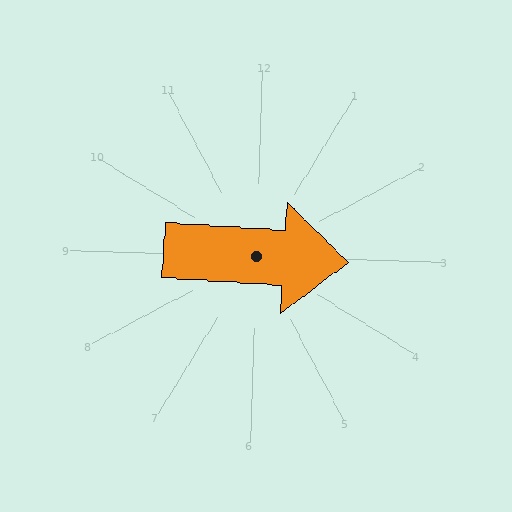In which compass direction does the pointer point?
East.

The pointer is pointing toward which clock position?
Roughly 3 o'clock.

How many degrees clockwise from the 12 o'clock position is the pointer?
Approximately 92 degrees.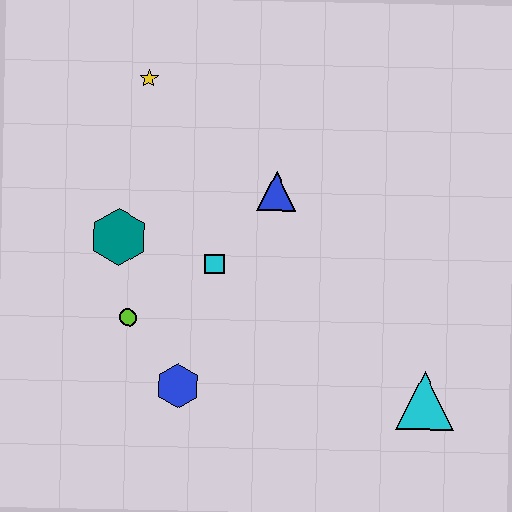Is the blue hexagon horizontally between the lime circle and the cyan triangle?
Yes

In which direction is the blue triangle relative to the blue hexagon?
The blue triangle is above the blue hexagon.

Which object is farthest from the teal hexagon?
The cyan triangle is farthest from the teal hexagon.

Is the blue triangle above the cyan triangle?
Yes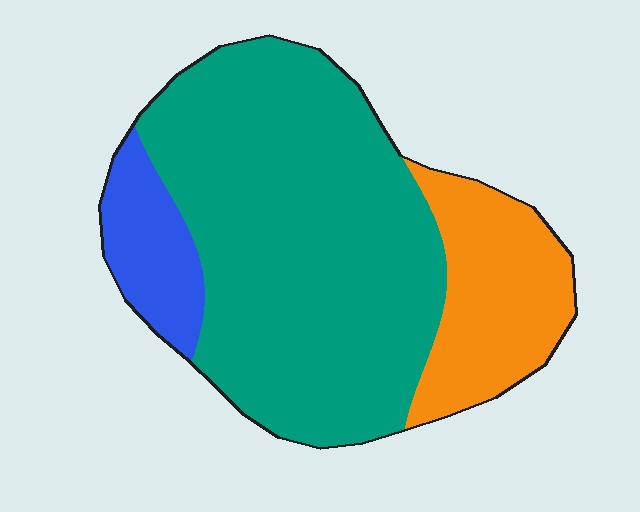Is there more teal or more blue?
Teal.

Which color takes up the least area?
Blue, at roughly 10%.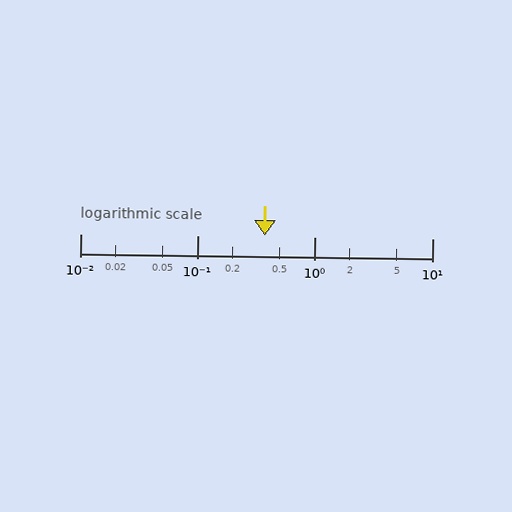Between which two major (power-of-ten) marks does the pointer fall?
The pointer is between 0.1 and 1.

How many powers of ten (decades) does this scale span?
The scale spans 3 decades, from 0.01 to 10.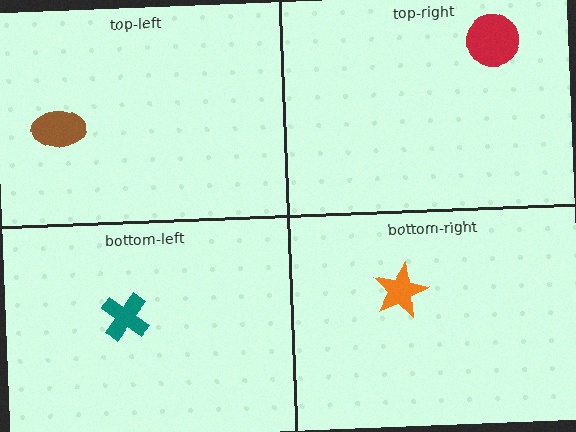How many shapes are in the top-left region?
1.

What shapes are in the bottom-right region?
The orange star.